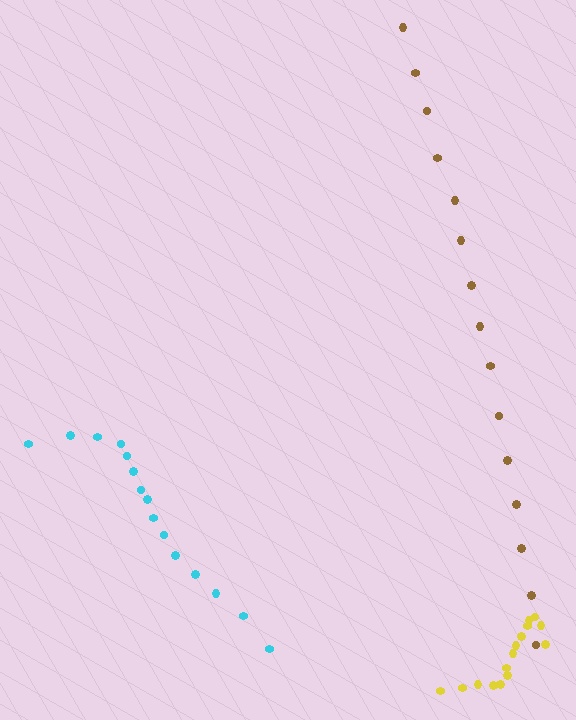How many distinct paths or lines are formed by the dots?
There are 3 distinct paths.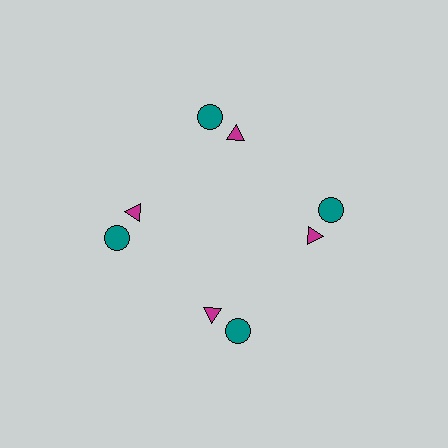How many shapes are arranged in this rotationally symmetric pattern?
There are 8 shapes, arranged in 4 groups of 2.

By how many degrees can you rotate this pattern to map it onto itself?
The pattern maps onto itself every 90 degrees of rotation.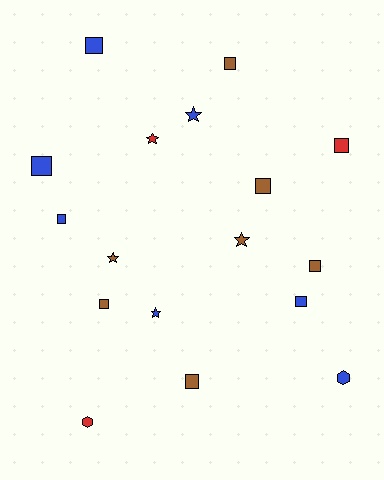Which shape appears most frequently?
Square, with 10 objects.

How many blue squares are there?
There are 4 blue squares.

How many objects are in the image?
There are 17 objects.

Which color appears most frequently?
Blue, with 7 objects.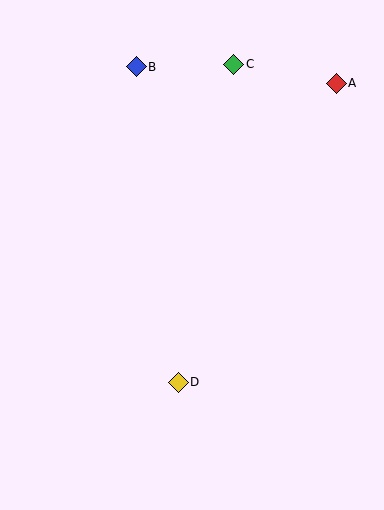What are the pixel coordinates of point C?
Point C is at (234, 64).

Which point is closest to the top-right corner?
Point A is closest to the top-right corner.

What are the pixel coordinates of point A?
Point A is at (336, 83).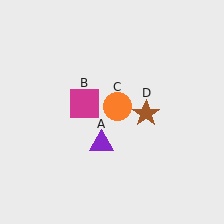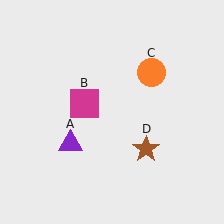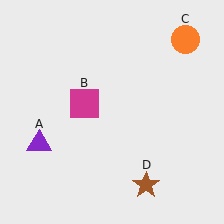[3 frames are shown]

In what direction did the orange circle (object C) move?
The orange circle (object C) moved up and to the right.